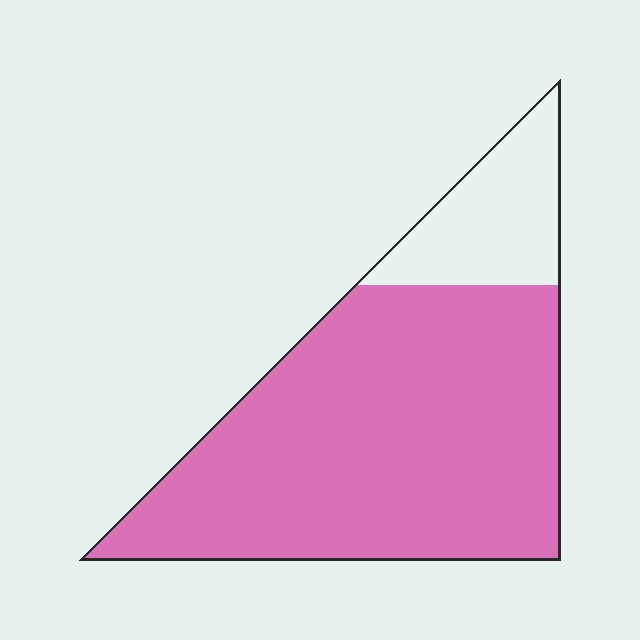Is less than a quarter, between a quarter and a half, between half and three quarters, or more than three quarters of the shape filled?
More than three quarters.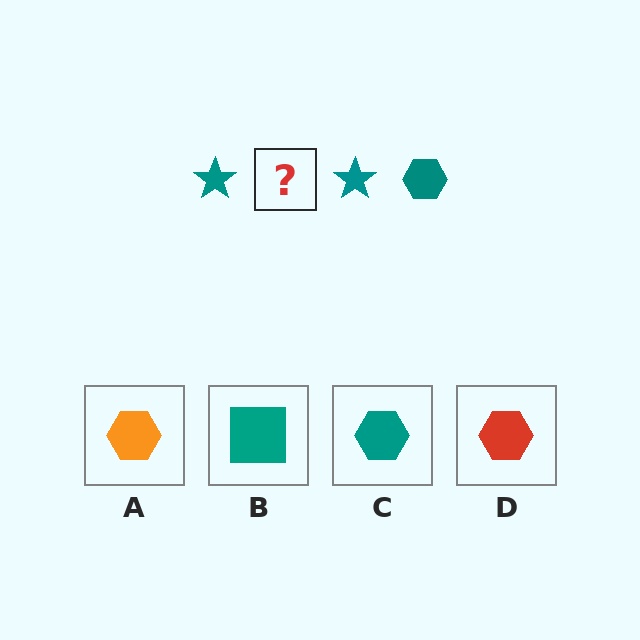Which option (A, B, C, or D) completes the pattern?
C.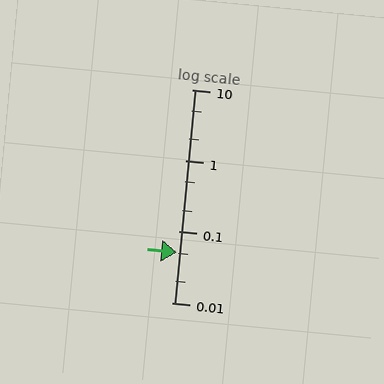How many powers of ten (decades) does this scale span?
The scale spans 3 decades, from 0.01 to 10.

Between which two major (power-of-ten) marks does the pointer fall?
The pointer is between 0.01 and 0.1.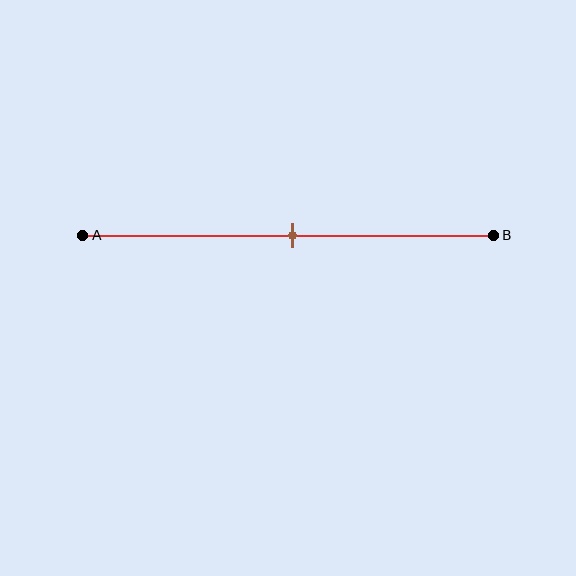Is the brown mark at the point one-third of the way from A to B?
No, the mark is at about 50% from A, not at the 33% one-third point.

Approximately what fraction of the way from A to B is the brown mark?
The brown mark is approximately 50% of the way from A to B.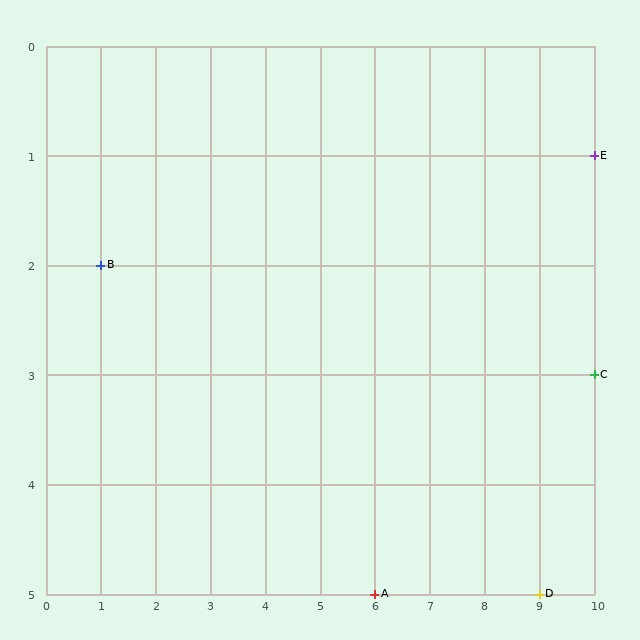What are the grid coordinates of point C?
Point C is at grid coordinates (10, 3).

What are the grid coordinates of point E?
Point E is at grid coordinates (10, 1).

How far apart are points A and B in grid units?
Points A and B are 5 columns and 3 rows apart (about 5.8 grid units diagonally).